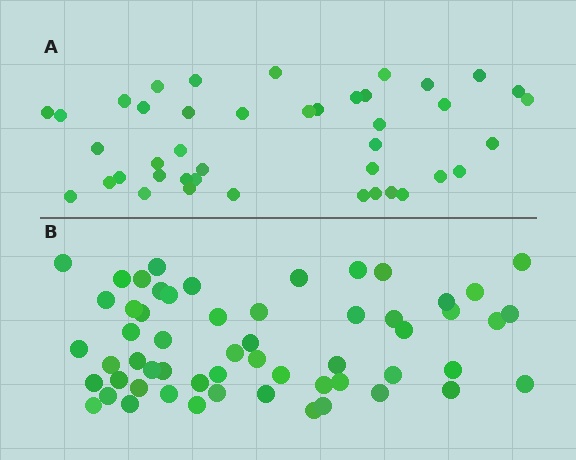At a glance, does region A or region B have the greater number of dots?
Region B (the bottom region) has more dots.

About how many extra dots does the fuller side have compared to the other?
Region B has approximately 15 more dots than region A.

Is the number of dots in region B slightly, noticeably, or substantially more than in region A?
Region B has noticeably more, but not dramatically so. The ratio is roughly 1.4 to 1.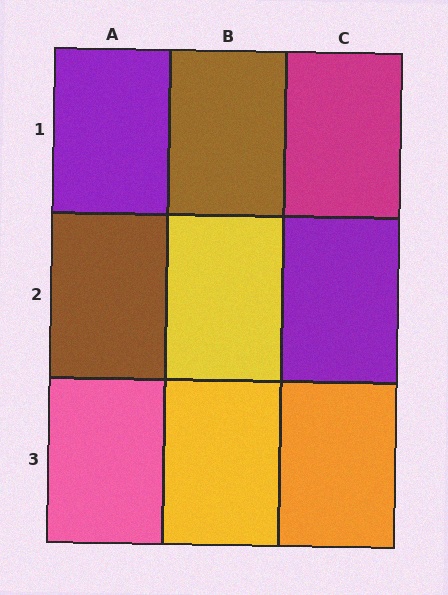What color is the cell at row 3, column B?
Yellow.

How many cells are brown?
2 cells are brown.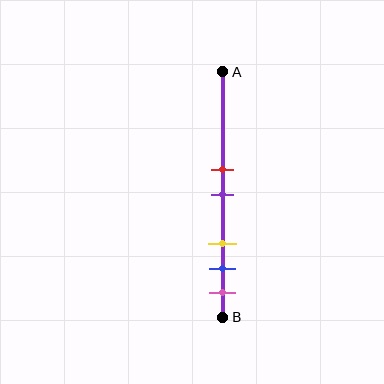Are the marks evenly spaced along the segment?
No, the marks are not evenly spaced.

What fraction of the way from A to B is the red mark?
The red mark is approximately 40% (0.4) of the way from A to B.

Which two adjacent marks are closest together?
The red and purple marks are the closest adjacent pair.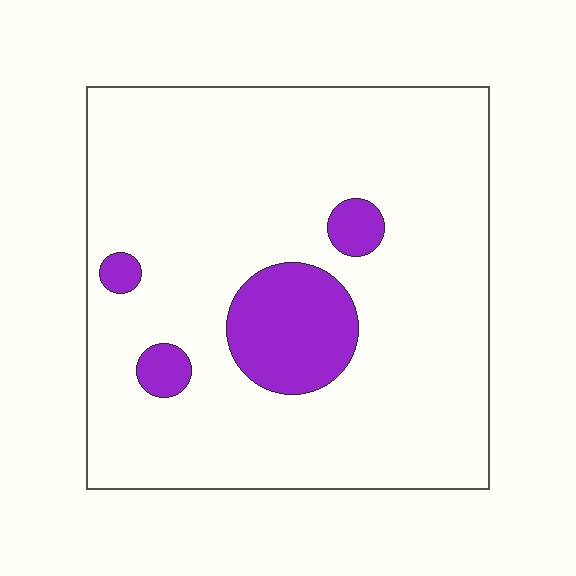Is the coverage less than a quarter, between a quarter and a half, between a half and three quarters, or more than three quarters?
Less than a quarter.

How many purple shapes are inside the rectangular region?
4.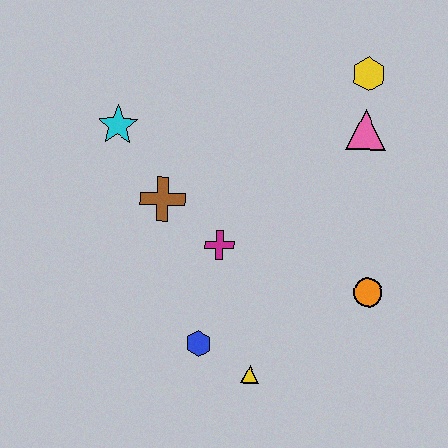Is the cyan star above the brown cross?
Yes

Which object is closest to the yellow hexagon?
The pink triangle is closest to the yellow hexagon.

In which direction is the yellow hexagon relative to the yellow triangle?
The yellow hexagon is above the yellow triangle.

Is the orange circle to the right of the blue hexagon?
Yes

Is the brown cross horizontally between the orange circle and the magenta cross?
No